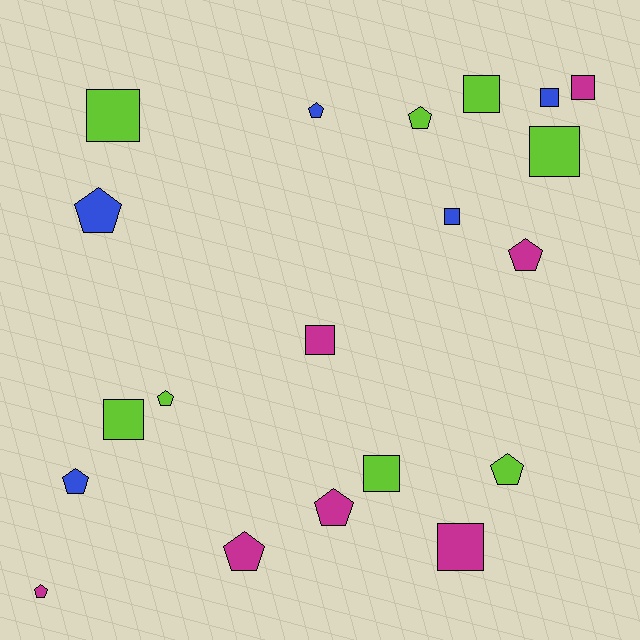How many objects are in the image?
There are 20 objects.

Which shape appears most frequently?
Pentagon, with 10 objects.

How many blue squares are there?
There are 2 blue squares.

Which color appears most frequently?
Lime, with 8 objects.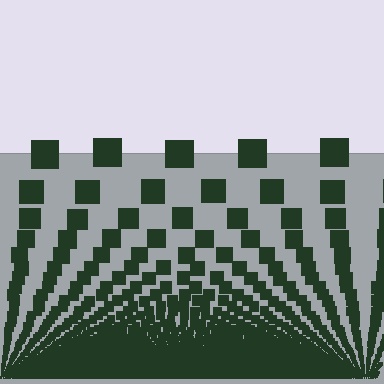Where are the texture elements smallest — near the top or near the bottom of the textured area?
Near the bottom.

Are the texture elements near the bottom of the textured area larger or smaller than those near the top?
Smaller. The gradient is inverted — elements near the bottom are smaller and denser.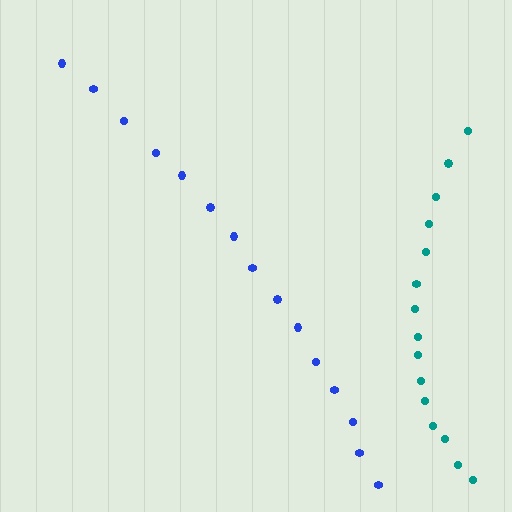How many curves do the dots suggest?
There are 2 distinct paths.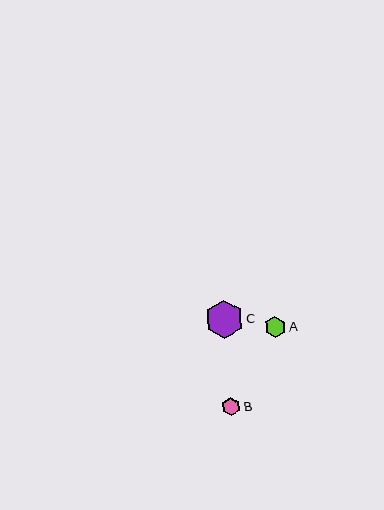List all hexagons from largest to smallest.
From largest to smallest: C, A, B.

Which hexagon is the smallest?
Hexagon B is the smallest with a size of approximately 18 pixels.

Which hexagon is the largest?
Hexagon C is the largest with a size of approximately 39 pixels.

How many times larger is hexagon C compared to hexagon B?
Hexagon C is approximately 2.1 times the size of hexagon B.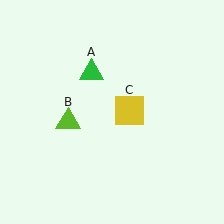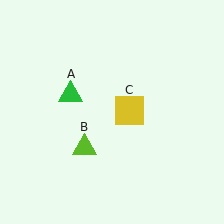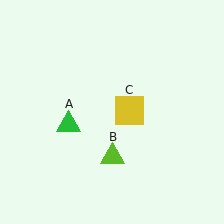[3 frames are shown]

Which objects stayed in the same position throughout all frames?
Yellow square (object C) remained stationary.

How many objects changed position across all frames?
2 objects changed position: green triangle (object A), lime triangle (object B).